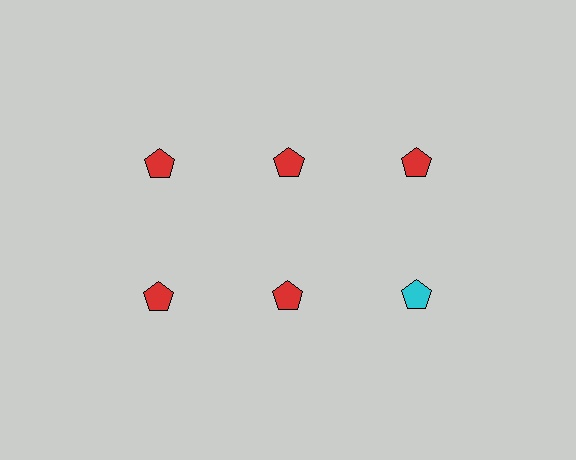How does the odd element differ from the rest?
It has a different color: cyan instead of red.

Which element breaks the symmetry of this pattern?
The cyan pentagon in the second row, center column breaks the symmetry. All other shapes are red pentagons.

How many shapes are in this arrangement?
There are 6 shapes arranged in a grid pattern.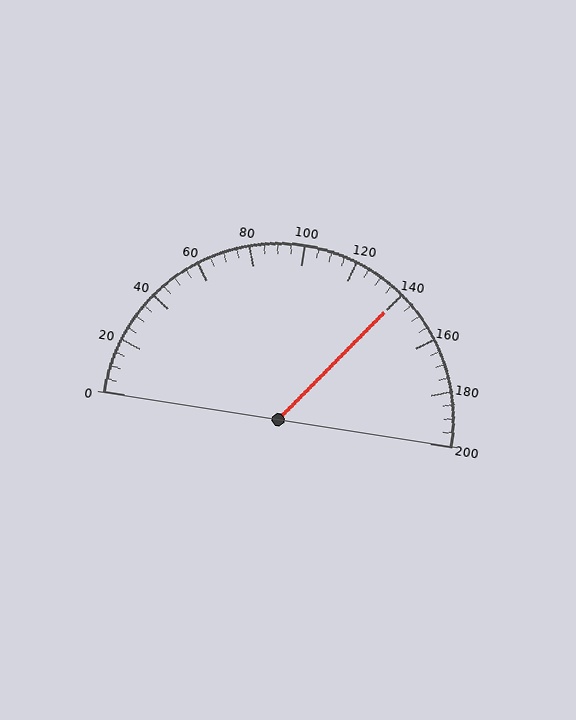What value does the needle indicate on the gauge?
The needle indicates approximately 140.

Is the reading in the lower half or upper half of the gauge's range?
The reading is in the upper half of the range (0 to 200).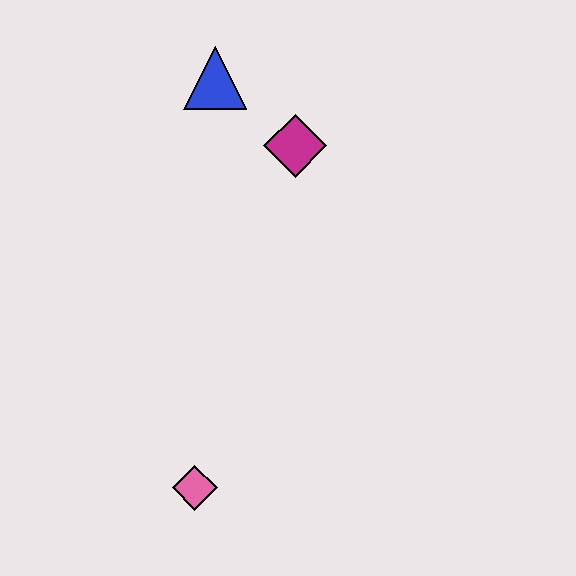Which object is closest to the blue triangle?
The magenta diamond is closest to the blue triangle.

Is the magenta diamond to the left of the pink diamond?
No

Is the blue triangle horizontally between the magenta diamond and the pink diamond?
Yes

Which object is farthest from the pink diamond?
The blue triangle is farthest from the pink diamond.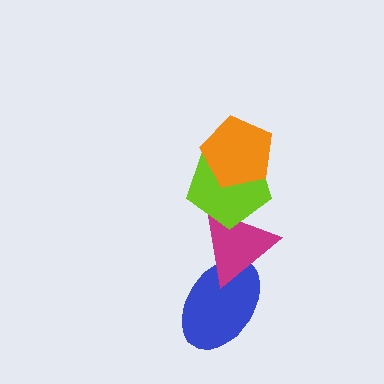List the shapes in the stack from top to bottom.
From top to bottom: the orange pentagon, the lime pentagon, the magenta triangle, the blue ellipse.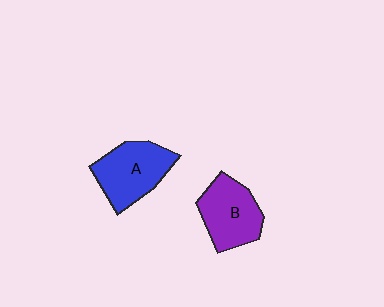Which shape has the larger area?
Shape A (blue).